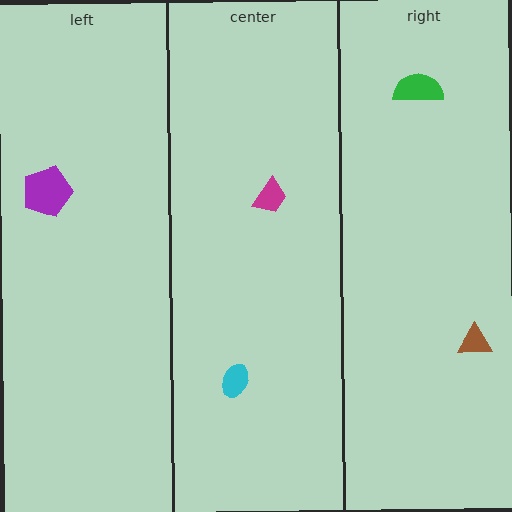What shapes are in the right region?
The green semicircle, the brown triangle.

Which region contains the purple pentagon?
The left region.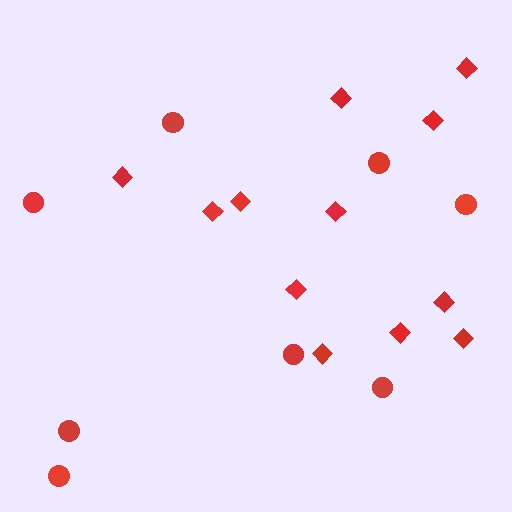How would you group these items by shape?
There are 2 groups: one group of circles (8) and one group of diamonds (12).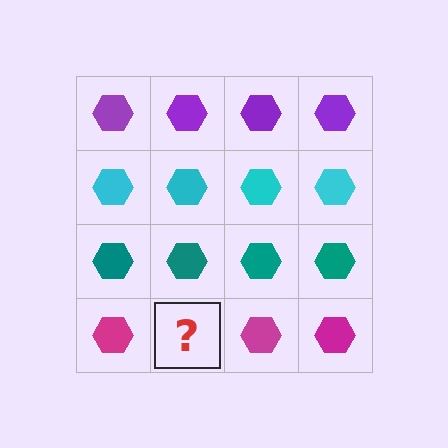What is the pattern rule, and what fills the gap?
The rule is that each row has a consistent color. The gap should be filled with a magenta hexagon.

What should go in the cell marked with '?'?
The missing cell should contain a magenta hexagon.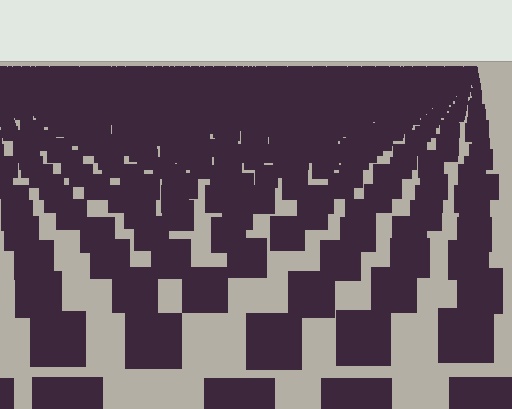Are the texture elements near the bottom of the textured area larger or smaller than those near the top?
Larger. Near the bottom, elements are closer to the viewer and appear at a bigger on-screen size.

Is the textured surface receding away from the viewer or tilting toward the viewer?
The surface is receding away from the viewer. Texture elements get smaller and denser toward the top.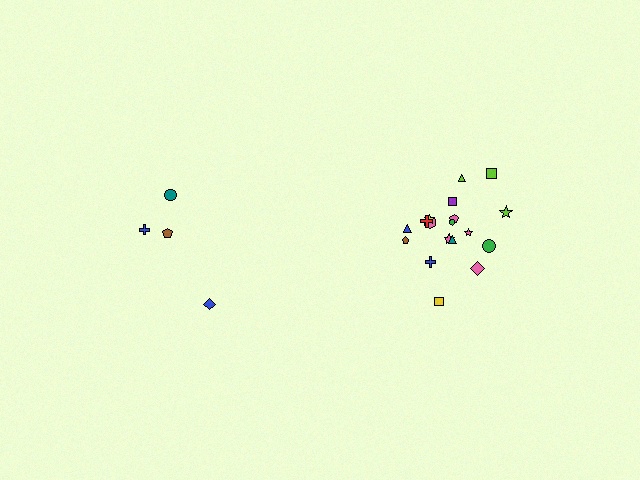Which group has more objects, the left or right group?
The right group.